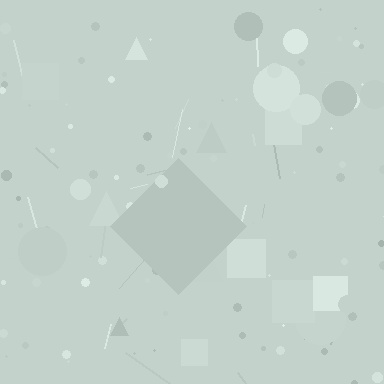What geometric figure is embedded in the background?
A diamond is embedded in the background.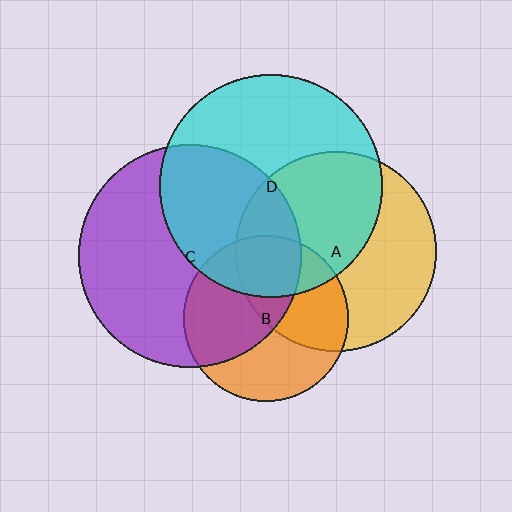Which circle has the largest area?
Circle C (purple).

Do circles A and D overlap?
Yes.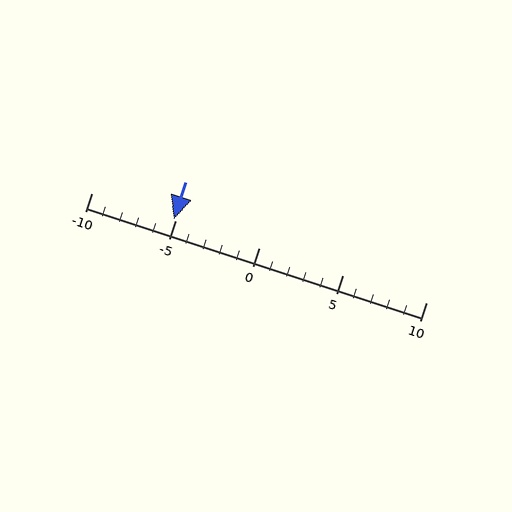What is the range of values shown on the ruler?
The ruler shows values from -10 to 10.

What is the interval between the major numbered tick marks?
The major tick marks are spaced 5 units apart.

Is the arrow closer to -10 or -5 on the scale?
The arrow is closer to -5.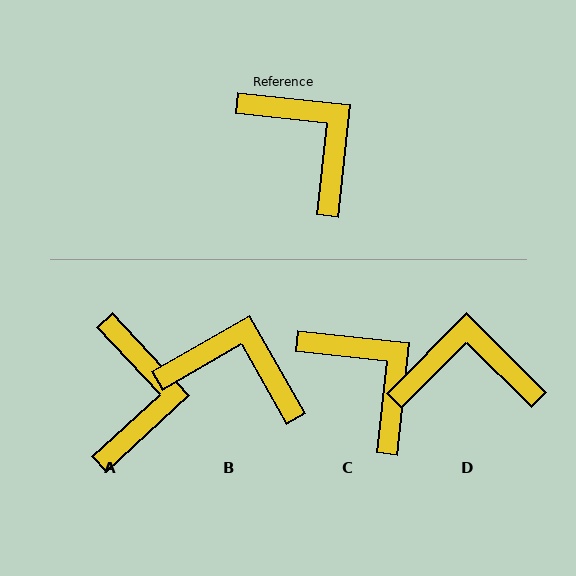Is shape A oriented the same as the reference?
No, it is off by about 41 degrees.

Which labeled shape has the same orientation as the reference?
C.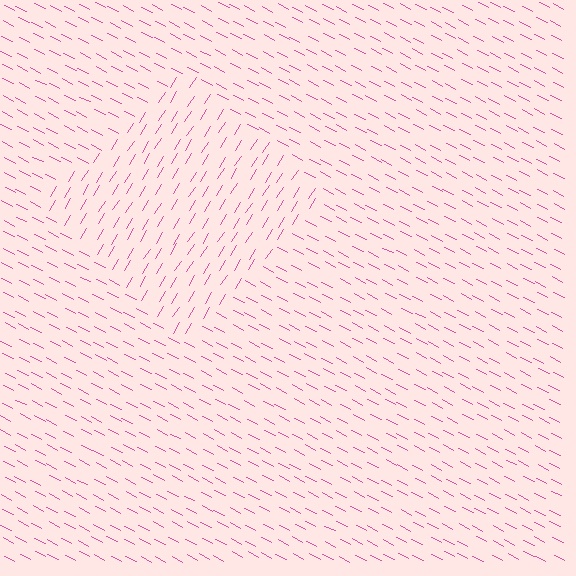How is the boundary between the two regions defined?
The boundary is defined purely by a change in line orientation (approximately 86 degrees difference). All lines are the same color and thickness.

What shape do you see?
I see a diamond.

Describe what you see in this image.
The image is filled with small pink line segments. A diamond region in the image has lines oriented differently from the surrounding lines, creating a visible texture boundary.